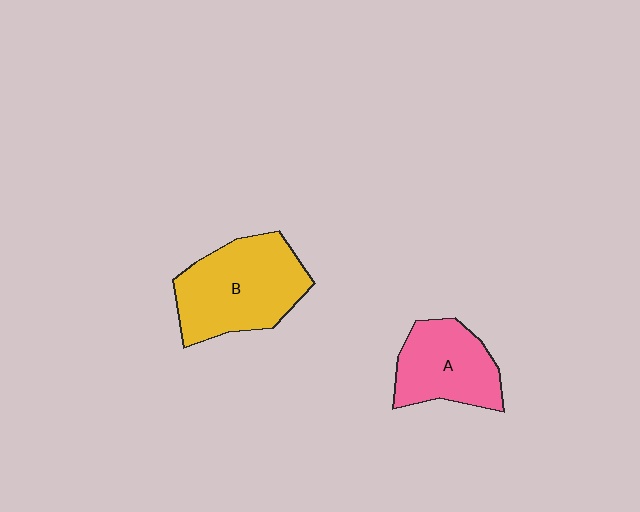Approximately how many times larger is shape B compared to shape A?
Approximately 1.4 times.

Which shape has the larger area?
Shape B (yellow).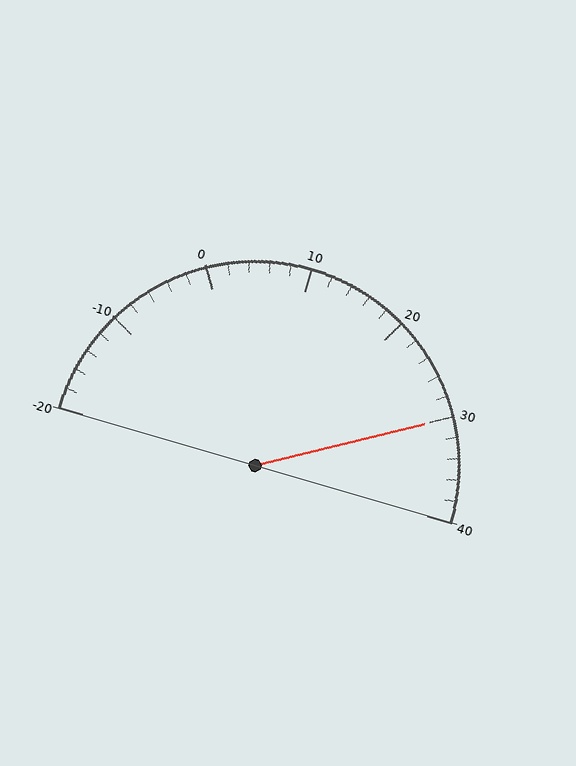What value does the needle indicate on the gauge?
The needle indicates approximately 30.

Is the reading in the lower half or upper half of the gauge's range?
The reading is in the upper half of the range (-20 to 40).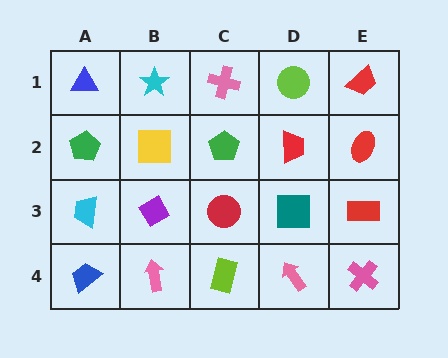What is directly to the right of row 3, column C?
A teal square.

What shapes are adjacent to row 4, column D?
A teal square (row 3, column D), a lime rectangle (row 4, column C), a pink cross (row 4, column E).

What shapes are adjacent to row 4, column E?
A red rectangle (row 3, column E), a pink arrow (row 4, column D).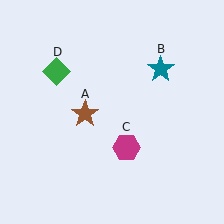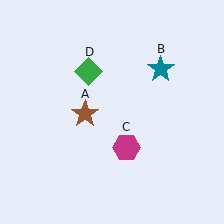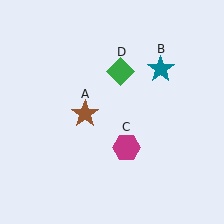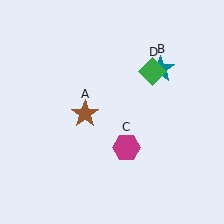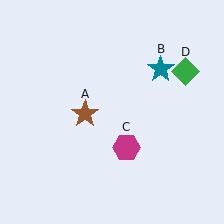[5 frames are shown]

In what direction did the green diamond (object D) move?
The green diamond (object D) moved right.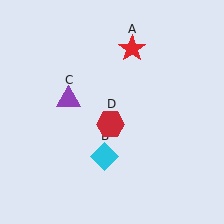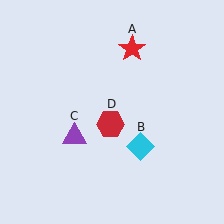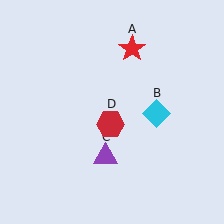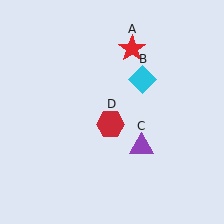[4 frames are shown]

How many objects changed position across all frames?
2 objects changed position: cyan diamond (object B), purple triangle (object C).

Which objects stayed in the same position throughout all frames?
Red star (object A) and red hexagon (object D) remained stationary.